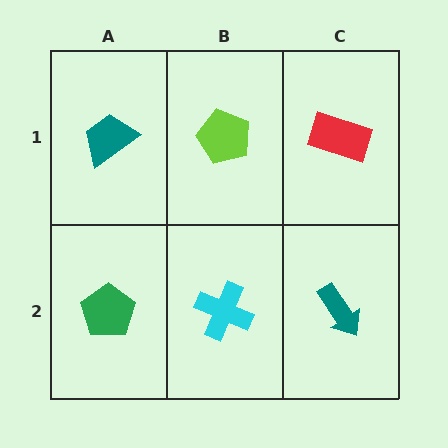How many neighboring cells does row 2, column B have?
3.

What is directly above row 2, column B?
A lime pentagon.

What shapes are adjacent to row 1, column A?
A green pentagon (row 2, column A), a lime pentagon (row 1, column B).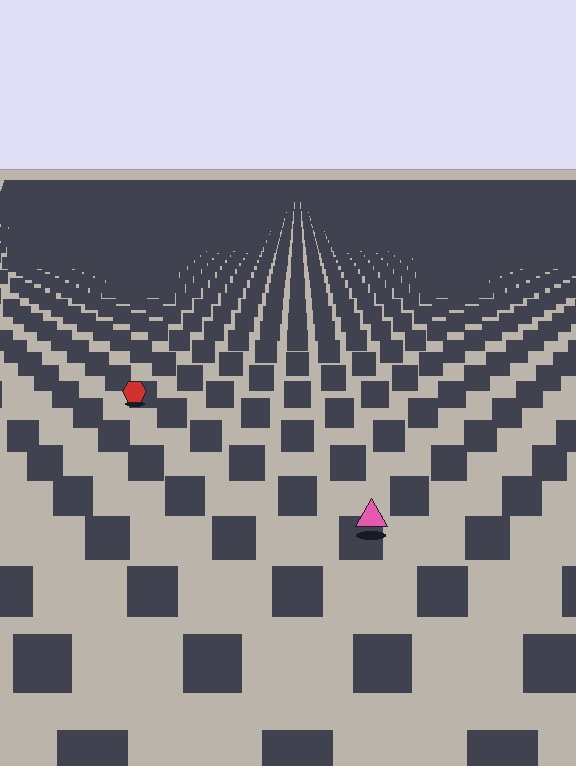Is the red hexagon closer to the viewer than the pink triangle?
No. The pink triangle is closer — you can tell from the texture gradient: the ground texture is coarser near it.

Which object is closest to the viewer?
The pink triangle is closest. The texture marks near it are larger and more spread out.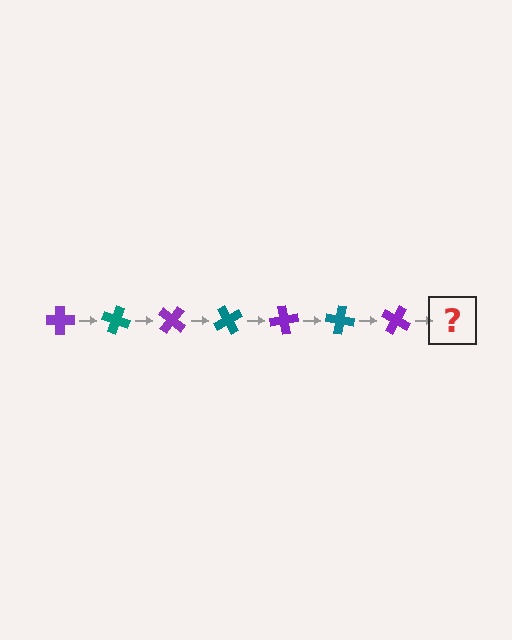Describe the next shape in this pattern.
It should be a teal cross, rotated 140 degrees from the start.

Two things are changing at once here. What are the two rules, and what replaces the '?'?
The two rules are that it rotates 20 degrees each step and the color cycles through purple and teal. The '?' should be a teal cross, rotated 140 degrees from the start.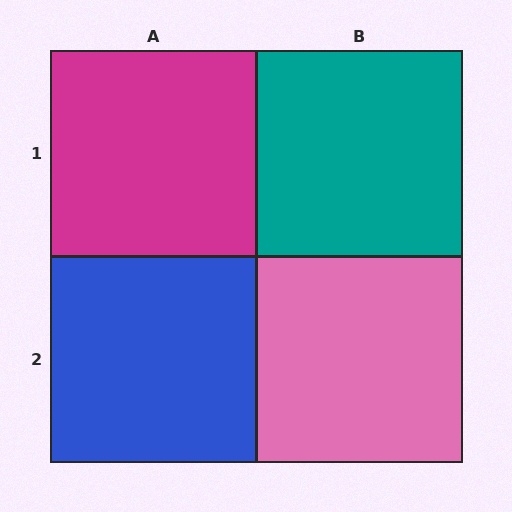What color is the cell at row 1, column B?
Teal.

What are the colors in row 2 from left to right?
Blue, pink.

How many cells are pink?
1 cell is pink.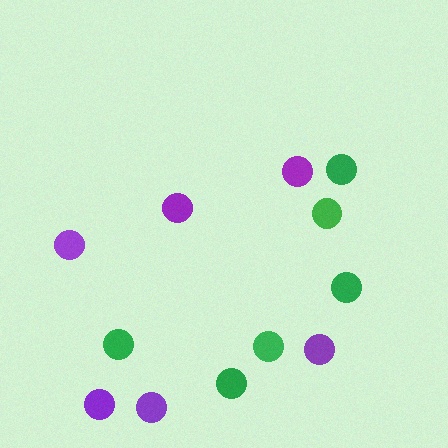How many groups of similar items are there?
There are 2 groups: one group of purple circles (6) and one group of green circles (6).